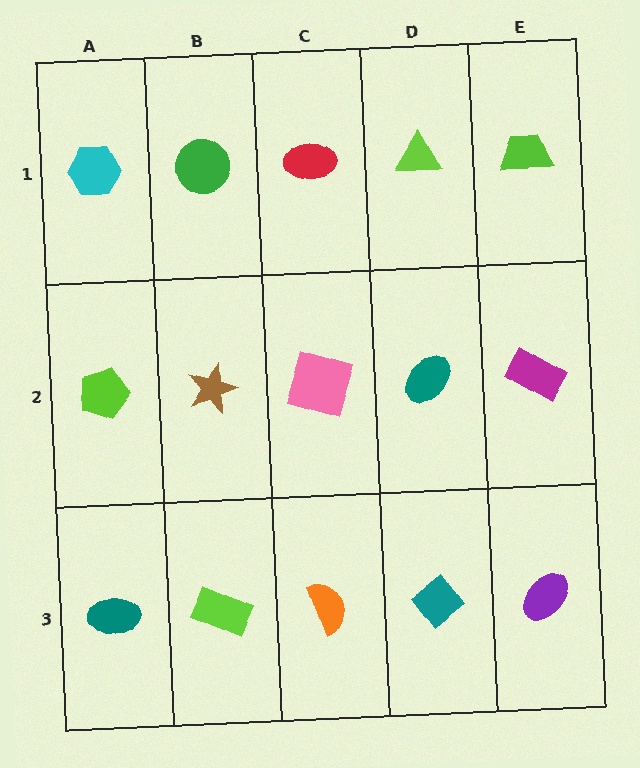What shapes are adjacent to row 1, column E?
A magenta rectangle (row 2, column E), a lime triangle (row 1, column D).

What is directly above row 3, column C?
A pink square.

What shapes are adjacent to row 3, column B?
A brown star (row 2, column B), a teal ellipse (row 3, column A), an orange semicircle (row 3, column C).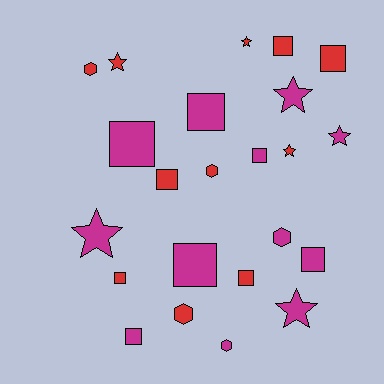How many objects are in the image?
There are 23 objects.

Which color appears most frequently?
Magenta, with 12 objects.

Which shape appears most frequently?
Square, with 11 objects.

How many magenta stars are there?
There are 4 magenta stars.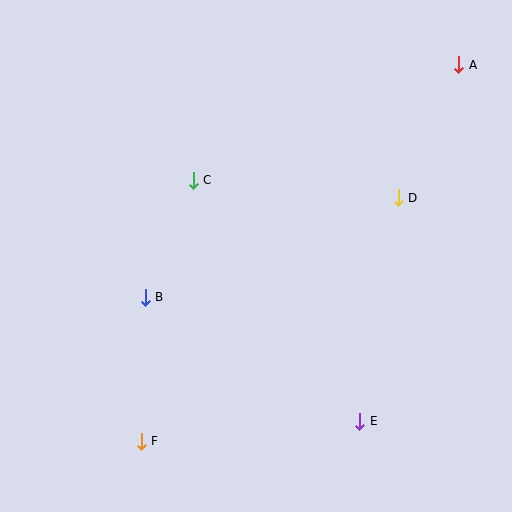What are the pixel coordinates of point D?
Point D is at (398, 198).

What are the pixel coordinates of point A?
Point A is at (459, 65).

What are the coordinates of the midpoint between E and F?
The midpoint between E and F is at (250, 431).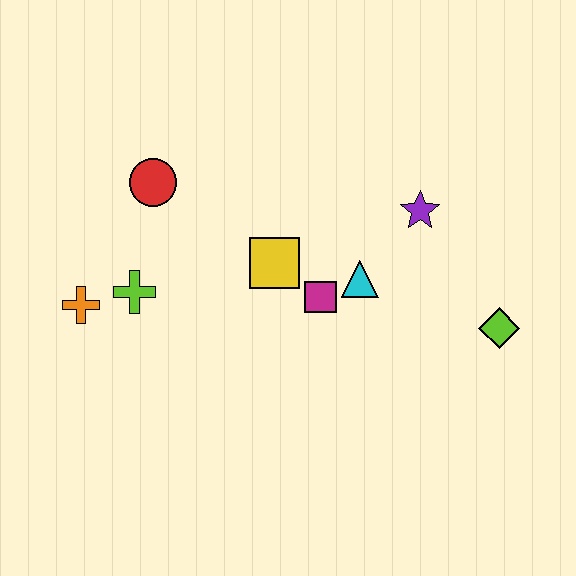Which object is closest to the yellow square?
The magenta square is closest to the yellow square.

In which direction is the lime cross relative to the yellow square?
The lime cross is to the left of the yellow square.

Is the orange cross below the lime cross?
Yes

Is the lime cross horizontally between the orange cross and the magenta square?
Yes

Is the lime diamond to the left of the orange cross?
No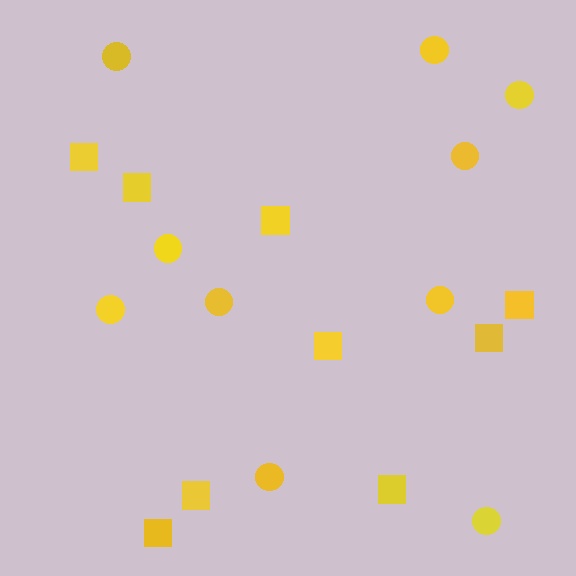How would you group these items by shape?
There are 2 groups: one group of squares (9) and one group of circles (10).